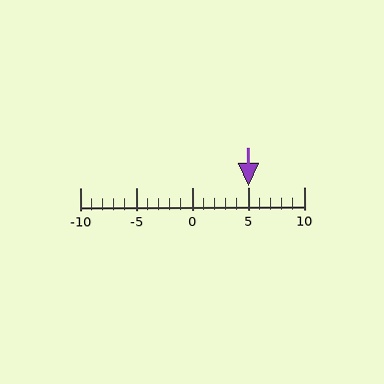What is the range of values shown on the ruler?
The ruler shows values from -10 to 10.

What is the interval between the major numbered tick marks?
The major tick marks are spaced 5 units apart.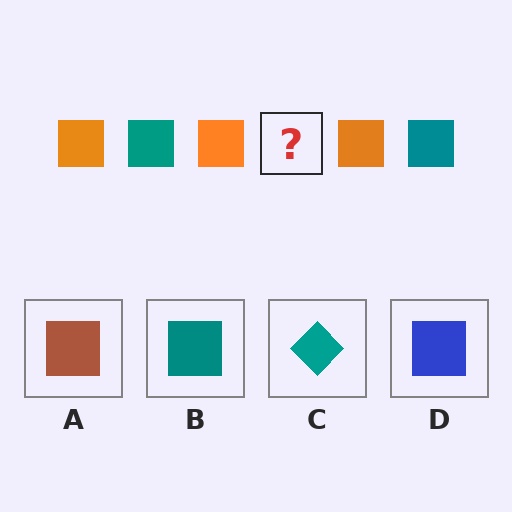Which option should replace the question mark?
Option B.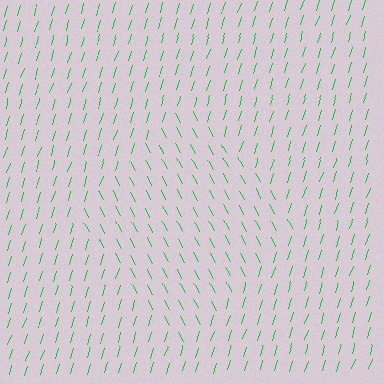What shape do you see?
I see a diamond.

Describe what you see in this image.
The image is filled with small green line segments. A diamond region in the image has lines oriented differently from the surrounding lines, creating a visible texture boundary.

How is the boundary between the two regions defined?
The boundary is defined purely by a change in line orientation (approximately 45 degrees difference). All lines are the same color and thickness.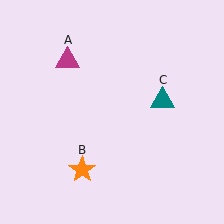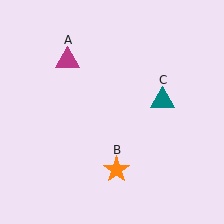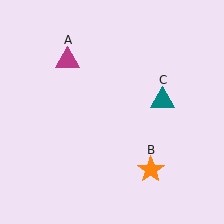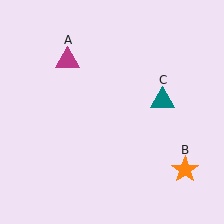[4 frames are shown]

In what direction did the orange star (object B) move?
The orange star (object B) moved right.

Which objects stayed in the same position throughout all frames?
Magenta triangle (object A) and teal triangle (object C) remained stationary.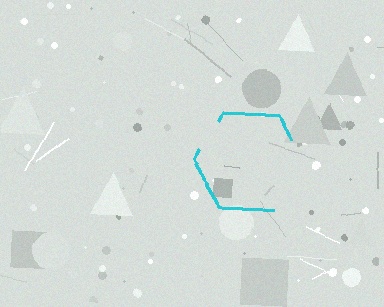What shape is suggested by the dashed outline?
The dashed outline suggests a hexagon.